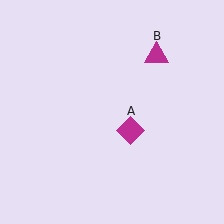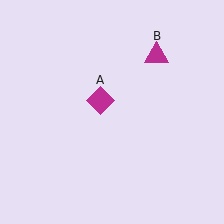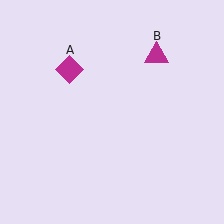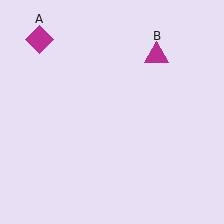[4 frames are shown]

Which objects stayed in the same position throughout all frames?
Magenta triangle (object B) remained stationary.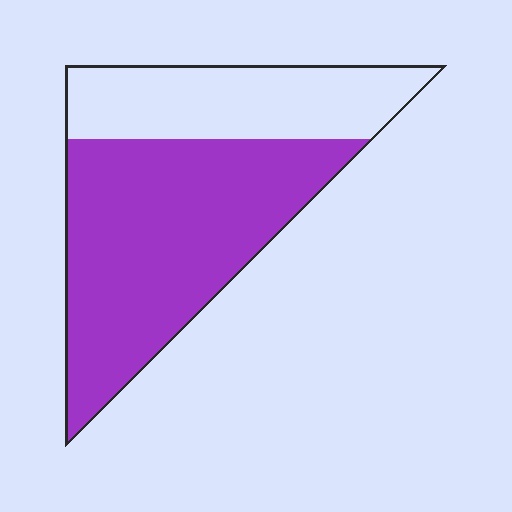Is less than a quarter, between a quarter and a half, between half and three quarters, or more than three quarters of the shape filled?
Between half and three quarters.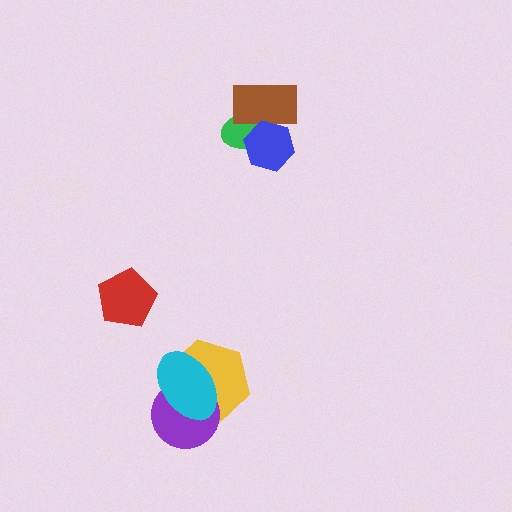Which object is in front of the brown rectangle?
The blue hexagon is in front of the brown rectangle.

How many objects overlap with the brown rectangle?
2 objects overlap with the brown rectangle.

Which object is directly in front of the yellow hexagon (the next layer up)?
The purple circle is directly in front of the yellow hexagon.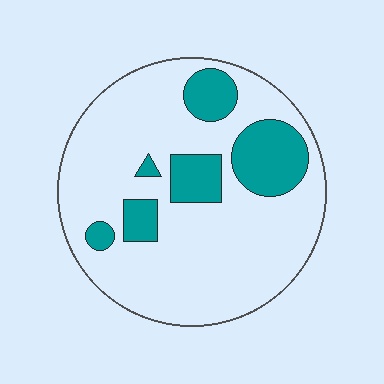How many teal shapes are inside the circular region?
6.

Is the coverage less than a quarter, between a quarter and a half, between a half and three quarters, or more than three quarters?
Less than a quarter.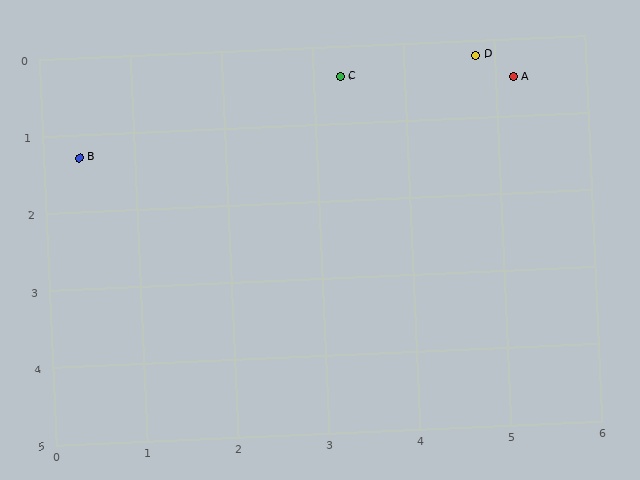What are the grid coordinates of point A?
Point A is at approximately (5.2, 0.5).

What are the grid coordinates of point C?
Point C is at approximately (3.3, 0.4).